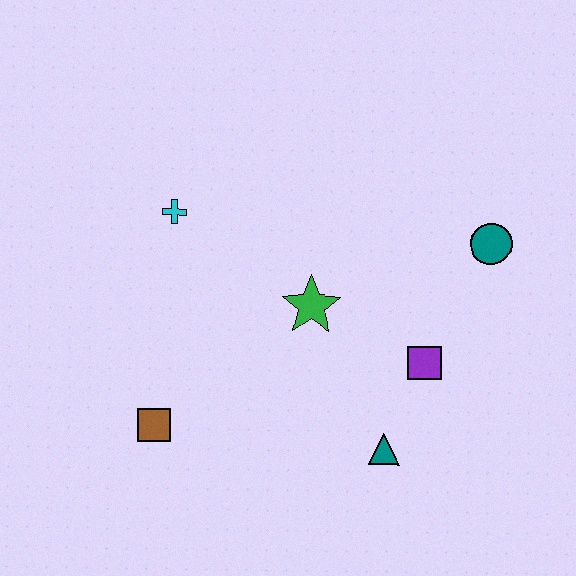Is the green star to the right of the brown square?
Yes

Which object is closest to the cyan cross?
The green star is closest to the cyan cross.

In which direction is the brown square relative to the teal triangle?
The brown square is to the left of the teal triangle.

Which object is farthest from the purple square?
The cyan cross is farthest from the purple square.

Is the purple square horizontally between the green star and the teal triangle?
No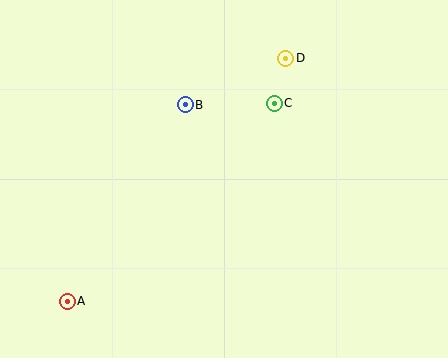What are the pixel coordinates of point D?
Point D is at (286, 58).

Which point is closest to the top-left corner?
Point B is closest to the top-left corner.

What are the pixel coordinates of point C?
Point C is at (274, 103).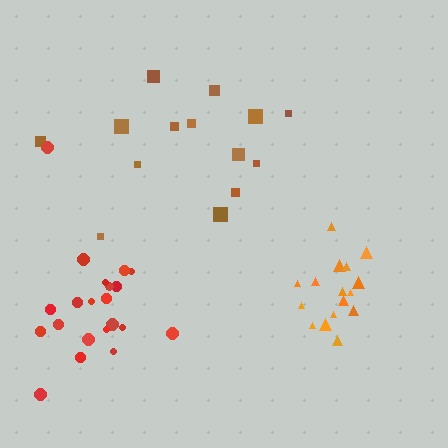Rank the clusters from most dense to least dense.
orange, red, brown.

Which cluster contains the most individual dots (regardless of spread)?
Red (21).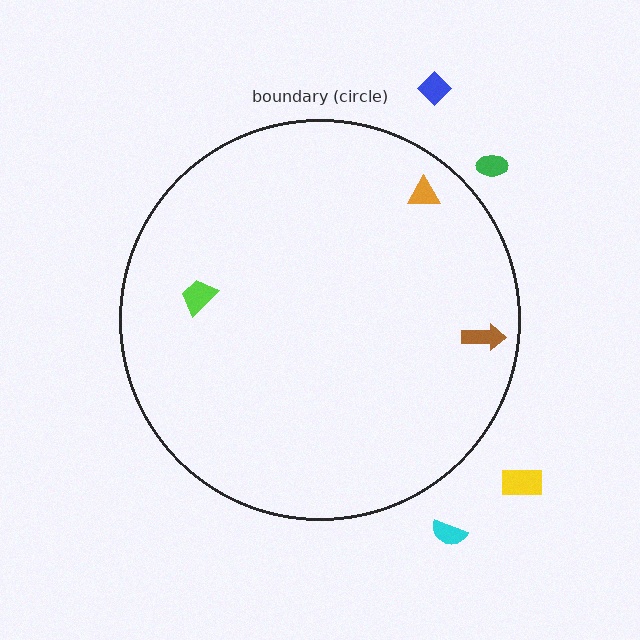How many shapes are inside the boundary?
3 inside, 4 outside.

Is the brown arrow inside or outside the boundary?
Inside.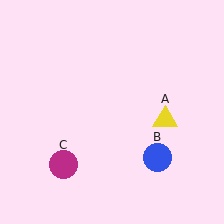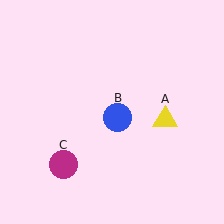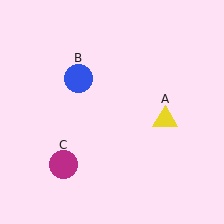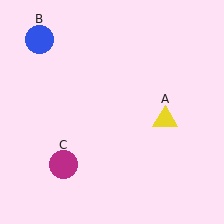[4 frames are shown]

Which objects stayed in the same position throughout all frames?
Yellow triangle (object A) and magenta circle (object C) remained stationary.